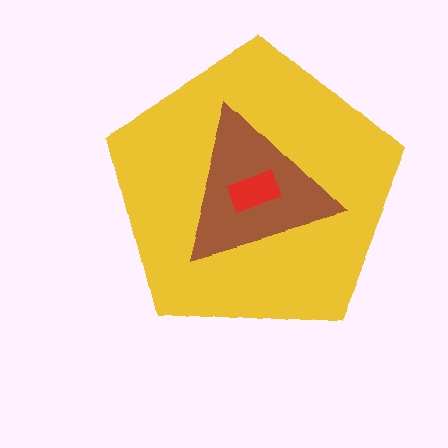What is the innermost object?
The red rectangle.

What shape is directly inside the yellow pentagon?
The brown triangle.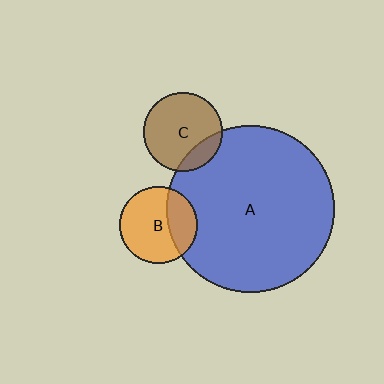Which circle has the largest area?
Circle A (blue).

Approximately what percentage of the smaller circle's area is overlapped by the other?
Approximately 30%.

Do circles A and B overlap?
Yes.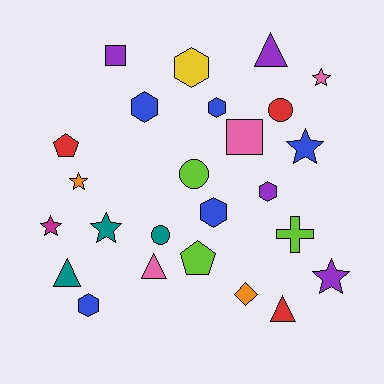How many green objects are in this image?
There are no green objects.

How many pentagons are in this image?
There are 2 pentagons.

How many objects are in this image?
There are 25 objects.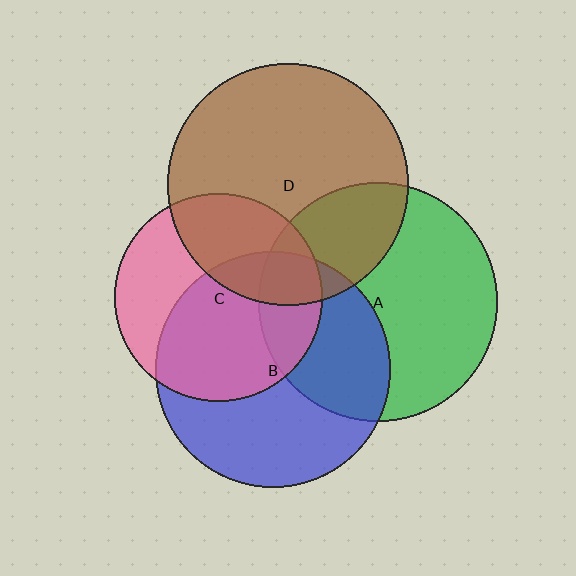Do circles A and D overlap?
Yes.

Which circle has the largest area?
Circle D (brown).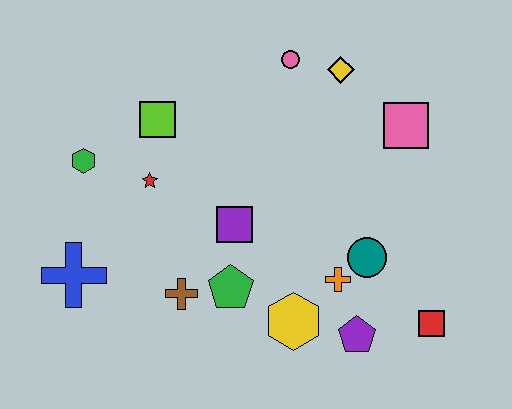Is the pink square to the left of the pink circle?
No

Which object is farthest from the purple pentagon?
The green hexagon is farthest from the purple pentagon.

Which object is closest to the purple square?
The green pentagon is closest to the purple square.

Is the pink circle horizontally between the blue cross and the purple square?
No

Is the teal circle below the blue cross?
No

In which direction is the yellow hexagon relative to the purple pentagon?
The yellow hexagon is to the left of the purple pentagon.